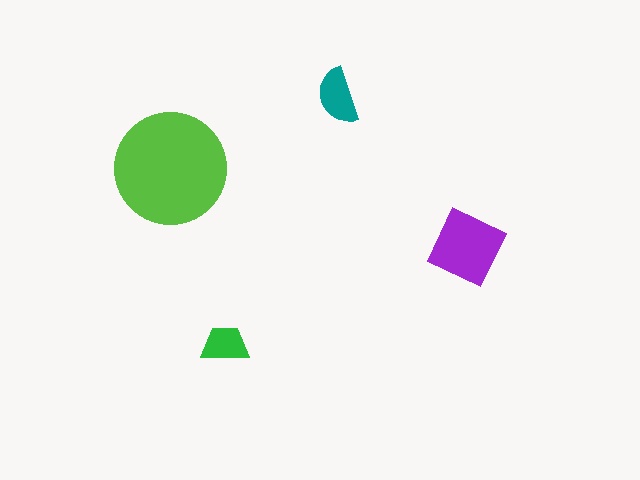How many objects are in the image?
There are 4 objects in the image.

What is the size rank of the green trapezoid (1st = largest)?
4th.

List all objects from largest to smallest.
The lime circle, the purple square, the teal semicircle, the green trapezoid.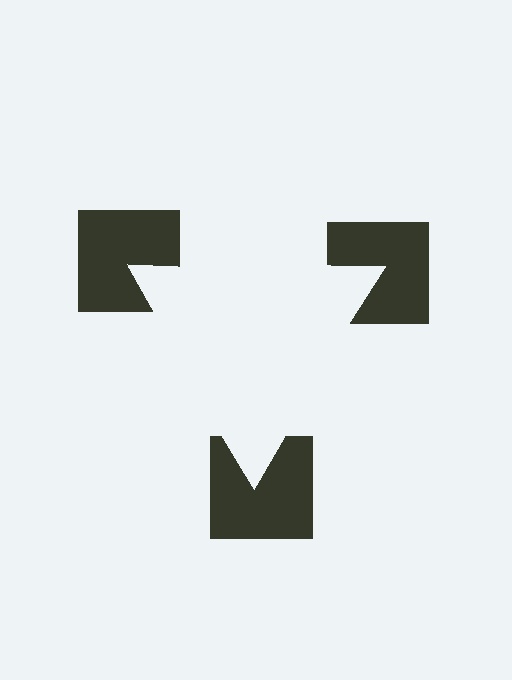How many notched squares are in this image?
There are 3 — one at each vertex of the illusory triangle.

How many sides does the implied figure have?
3 sides.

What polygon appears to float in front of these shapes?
An illusory triangle — its edges are inferred from the aligned wedge cuts in the notched squares, not physically drawn.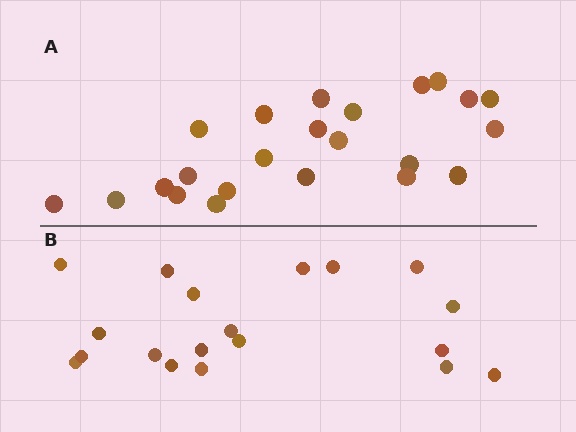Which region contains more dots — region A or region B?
Region A (the top region) has more dots.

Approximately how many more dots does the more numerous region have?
Region A has about 4 more dots than region B.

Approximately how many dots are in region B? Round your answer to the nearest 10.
About 20 dots. (The exact count is 19, which rounds to 20.)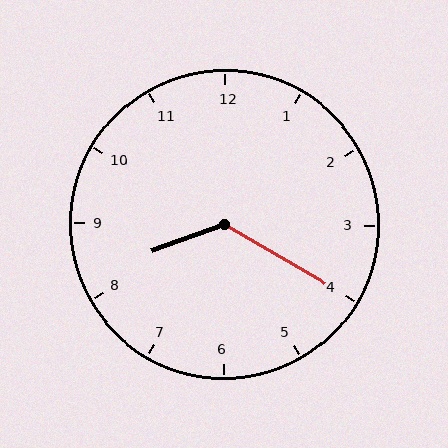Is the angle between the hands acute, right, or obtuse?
It is obtuse.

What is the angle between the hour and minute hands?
Approximately 130 degrees.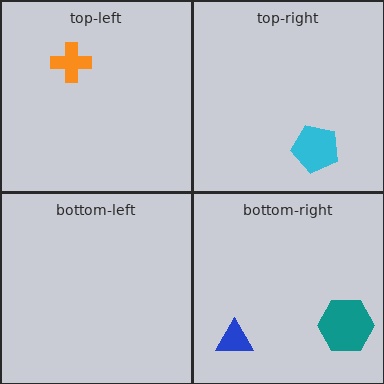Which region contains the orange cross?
The top-left region.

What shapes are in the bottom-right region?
The blue triangle, the teal hexagon.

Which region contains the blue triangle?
The bottom-right region.